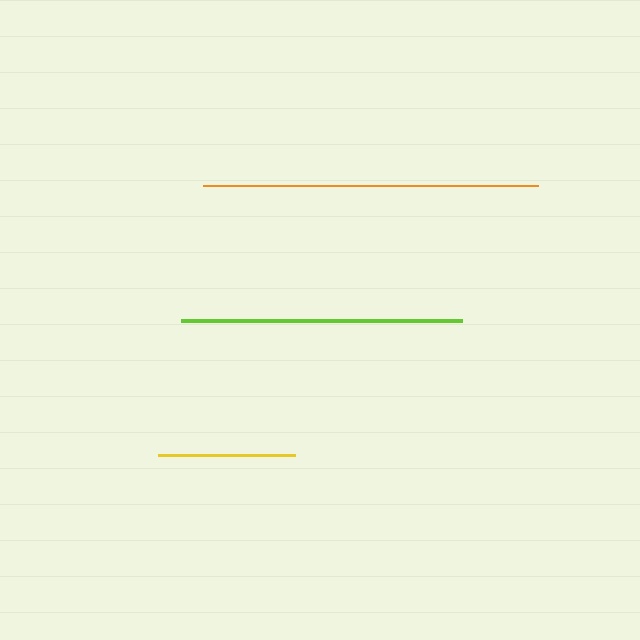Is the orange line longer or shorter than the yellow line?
The orange line is longer than the yellow line.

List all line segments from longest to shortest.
From longest to shortest: orange, lime, yellow.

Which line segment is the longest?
The orange line is the longest at approximately 335 pixels.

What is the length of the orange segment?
The orange segment is approximately 335 pixels long.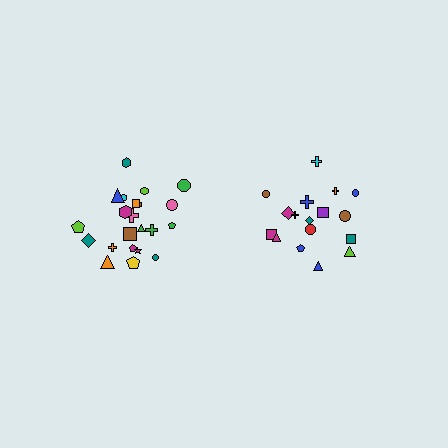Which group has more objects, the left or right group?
The left group.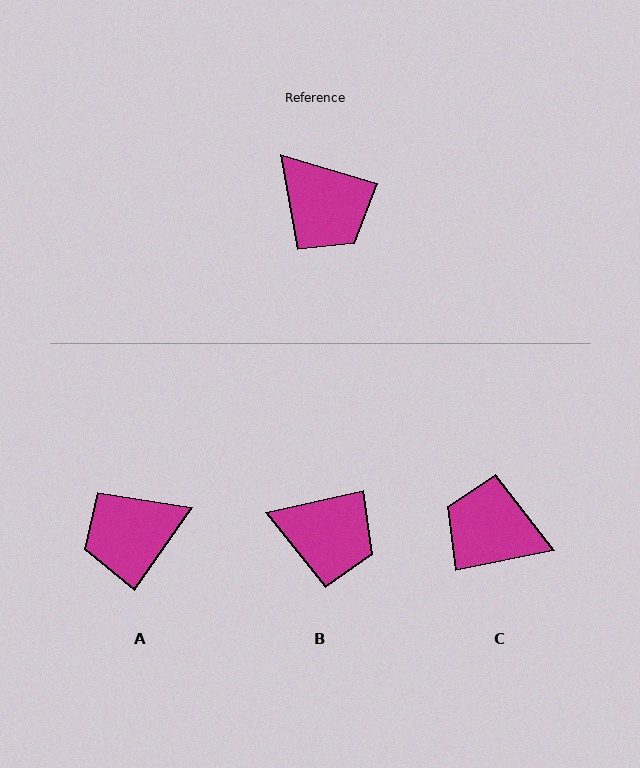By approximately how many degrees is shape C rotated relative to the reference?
Approximately 152 degrees clockwise.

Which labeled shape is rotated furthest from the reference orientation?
C, about 152 degrees away.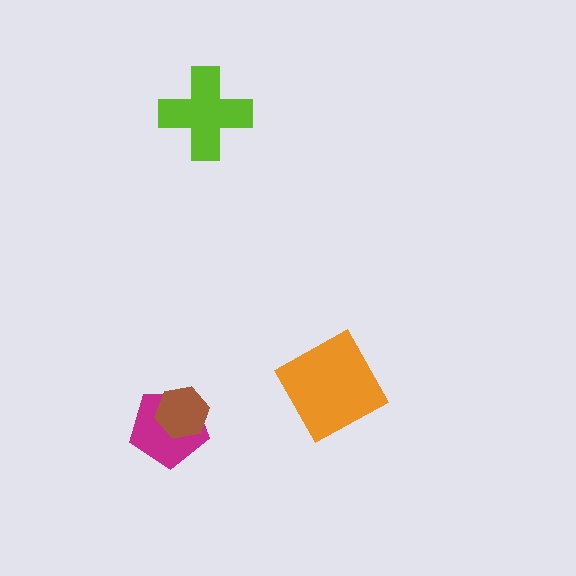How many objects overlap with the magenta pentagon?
1 object overlaps with the magenta pentagon.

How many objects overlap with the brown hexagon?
1 object overlaps with the brown hexagon.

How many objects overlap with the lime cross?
0 objects overlap with the lime cross.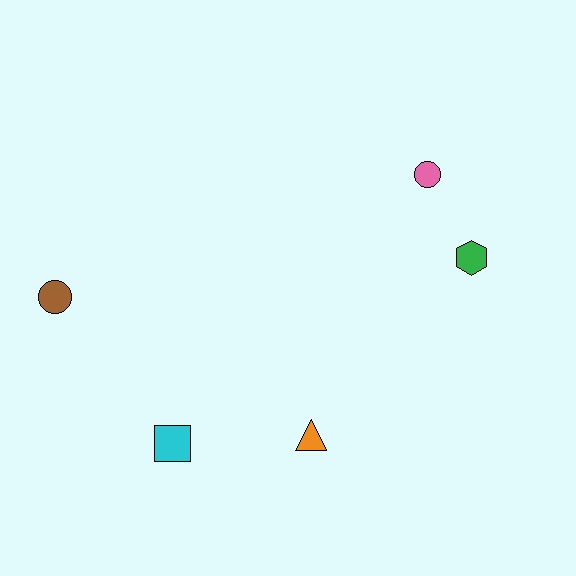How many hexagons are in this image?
There is 1 hexagon.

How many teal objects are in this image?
There are no teal objects.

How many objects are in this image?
There are 5 objects.